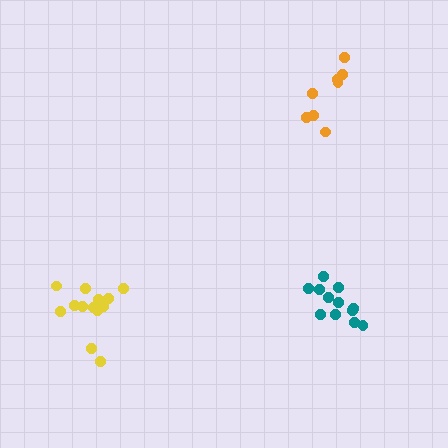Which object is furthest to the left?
The yellow cluster is leftmost.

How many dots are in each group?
Group 1: 13 dots, Group 2: 13 dots, Group 3: 8 dots (34 total).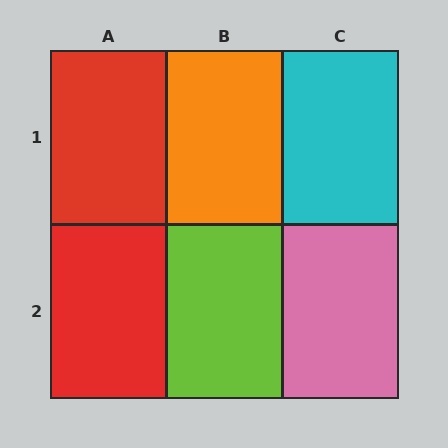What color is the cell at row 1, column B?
Orange.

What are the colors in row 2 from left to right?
Red, lime, pink.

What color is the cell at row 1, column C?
Cyan.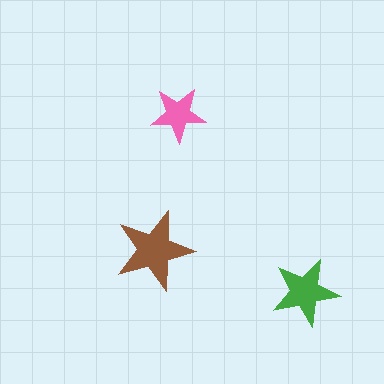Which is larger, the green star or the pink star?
The green one.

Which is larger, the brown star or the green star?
The brown one.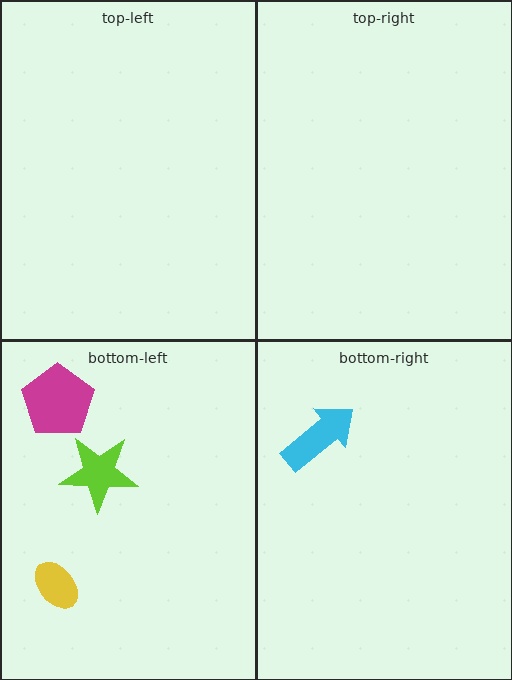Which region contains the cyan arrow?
The bottom-right region.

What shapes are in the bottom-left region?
The lime star, the magenta pentagon, the yellow ellipse.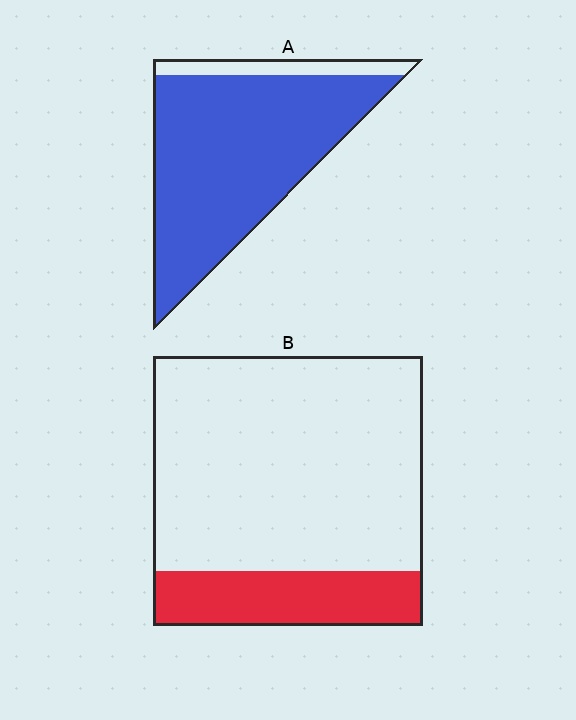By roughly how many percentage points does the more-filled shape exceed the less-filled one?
By roughly 70 percentage points (A over B).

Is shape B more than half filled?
No.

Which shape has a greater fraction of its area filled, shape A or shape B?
Shape A.